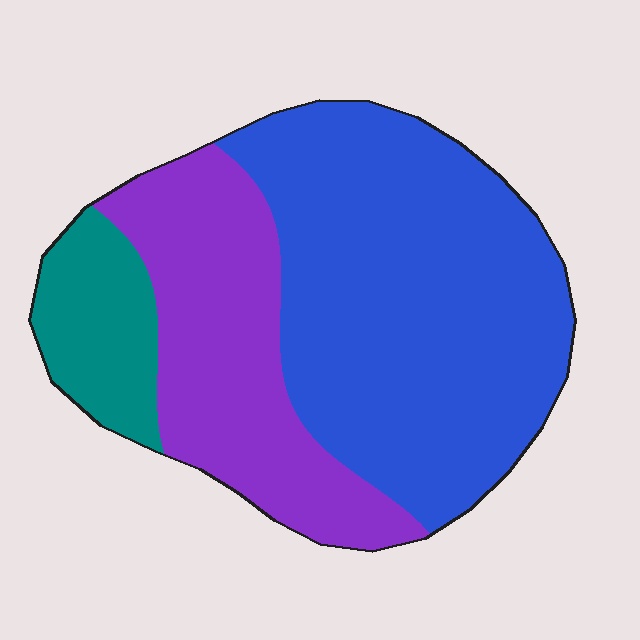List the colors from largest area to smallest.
From largest to smallest: blue, purple, teal.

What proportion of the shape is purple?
Purple takes up about one third (1/3) of the shape.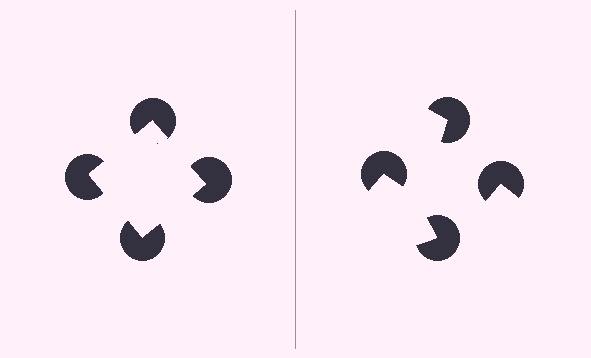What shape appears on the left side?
An illusory square.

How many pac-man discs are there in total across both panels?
8 — 4 on each side.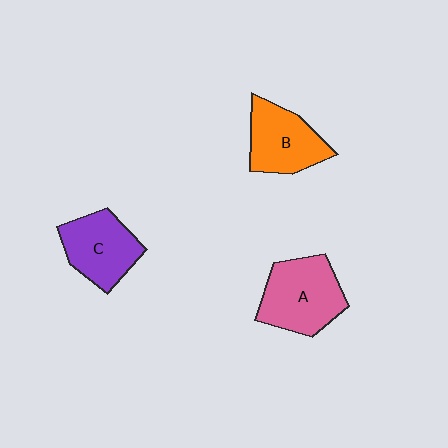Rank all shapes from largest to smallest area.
From largest to smallest: A (pink), C (purple), B (orange).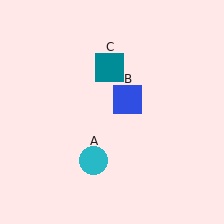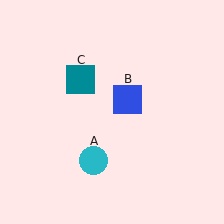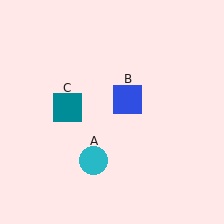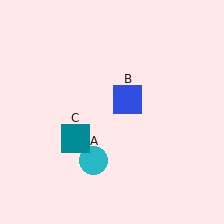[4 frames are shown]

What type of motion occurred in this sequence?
The teal square (object C) rotated counterclockwise around the center of the scene.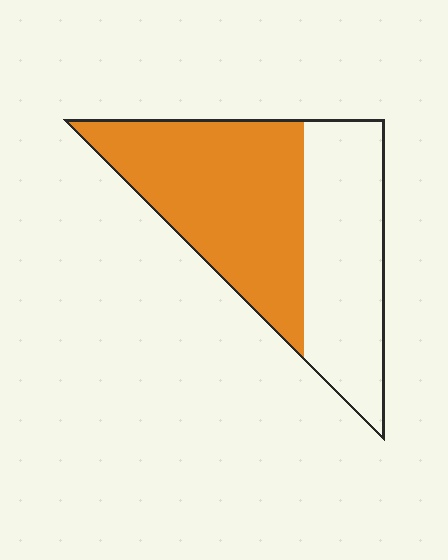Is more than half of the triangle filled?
Yes.